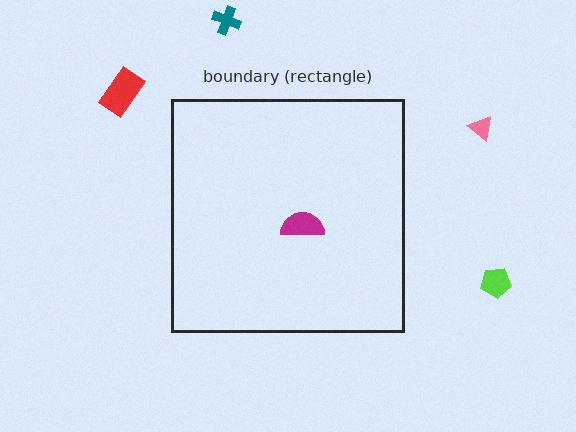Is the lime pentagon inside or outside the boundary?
Outside.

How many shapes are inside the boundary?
1 inside, 4 outside.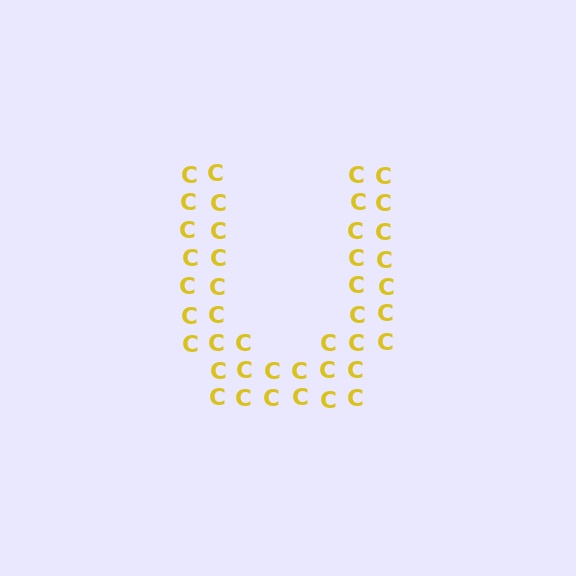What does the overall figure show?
The overall figure shows the letter U.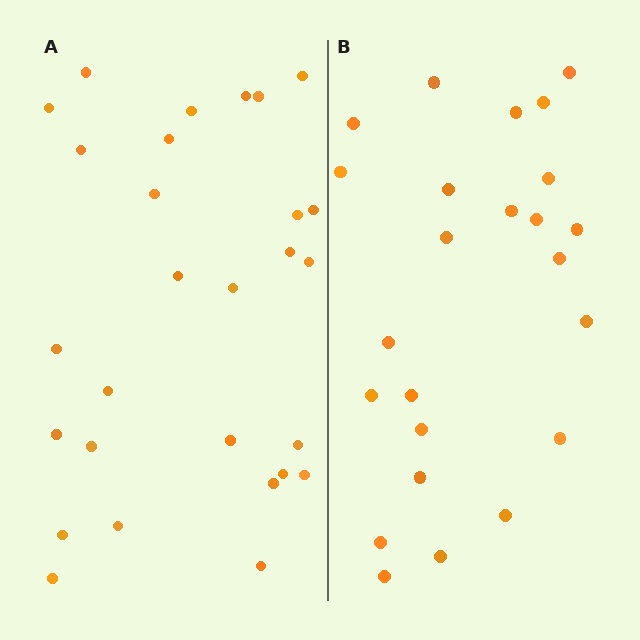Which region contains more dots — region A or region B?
Region A (the left region) has more dots.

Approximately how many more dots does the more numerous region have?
Region A has about 4 more dots than region B.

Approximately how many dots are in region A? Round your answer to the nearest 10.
About 30 dots. (The exact count is 28, which rounds to 30.)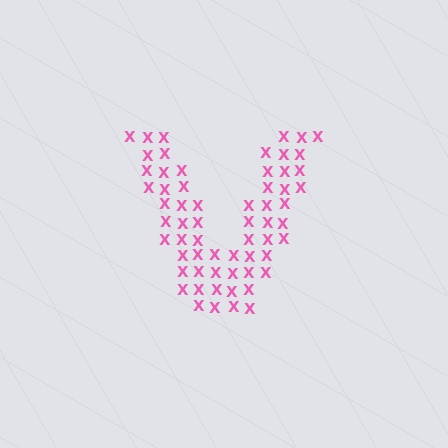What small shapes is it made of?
It is made of small letter X's.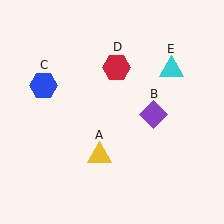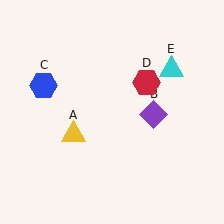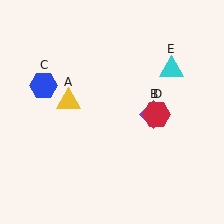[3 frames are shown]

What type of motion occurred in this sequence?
The yellow triangle (object A), red hexagon (object D) rotated clockwise around the center of the scene.